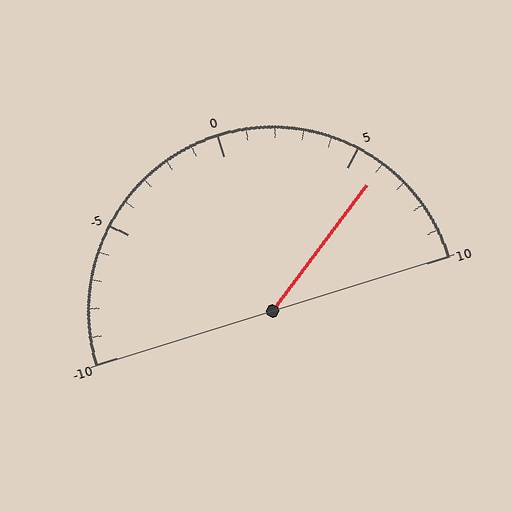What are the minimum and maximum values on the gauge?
The gauge ranges from -10 to 10.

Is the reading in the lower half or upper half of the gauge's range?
The reading is in the upper half of the range (-10 to 10).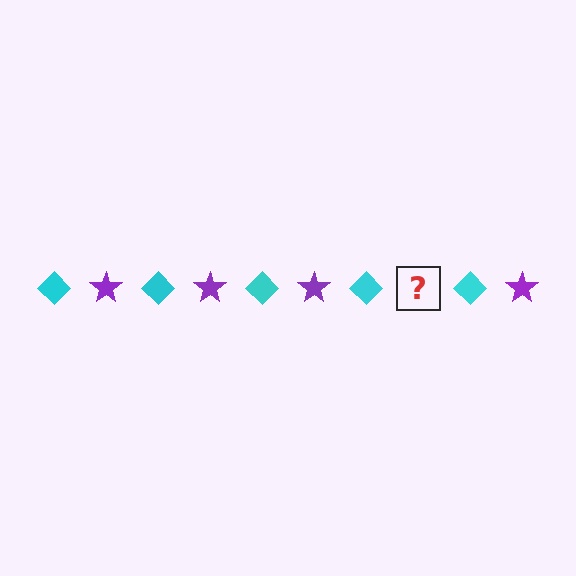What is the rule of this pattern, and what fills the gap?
The rule is that the pattern alternates between cyan diamond and purple star. The gap should be filled with a purple star.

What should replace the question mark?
The question mark should be replaced with a purple star.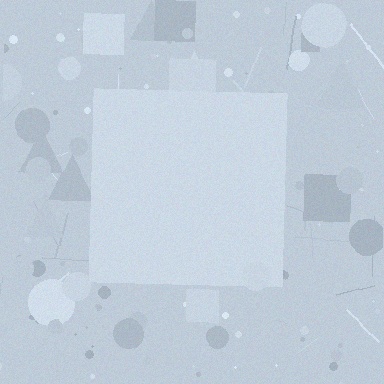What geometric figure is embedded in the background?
A square is embedded in the background.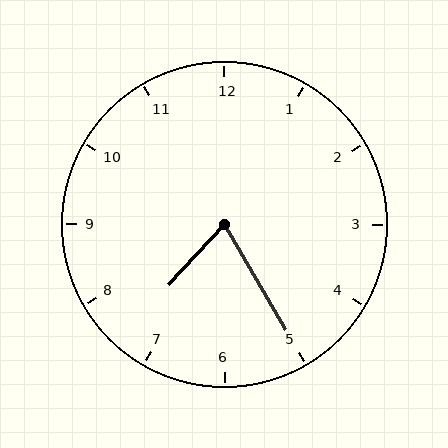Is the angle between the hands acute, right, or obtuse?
It is acute.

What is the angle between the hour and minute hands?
Approximately 72 degrees.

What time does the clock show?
7:25.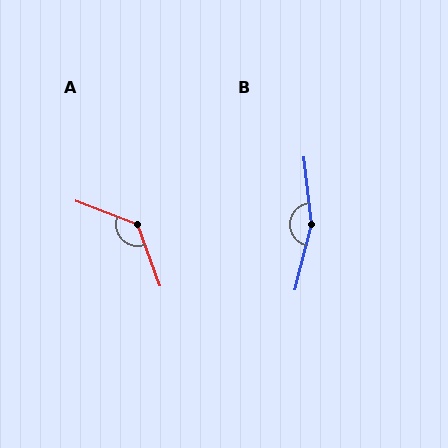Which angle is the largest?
B, at approximately 159 degrees.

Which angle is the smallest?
A, at approximately 131 degrees.